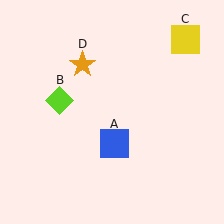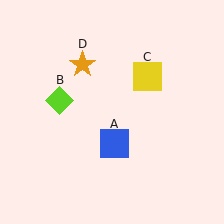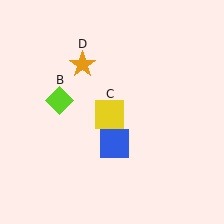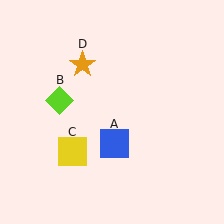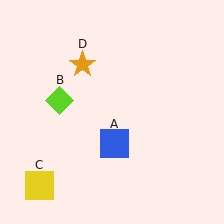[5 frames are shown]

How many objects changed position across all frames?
1 object changed position: yellow square (object C).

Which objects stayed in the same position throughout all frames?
Blue square (object A) and lime diamond (object B) and orange star (object D) remained stationary.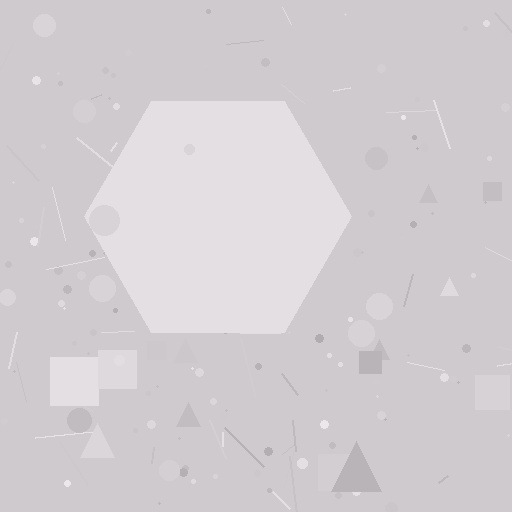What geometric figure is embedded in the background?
A hexagon is embedded in the background.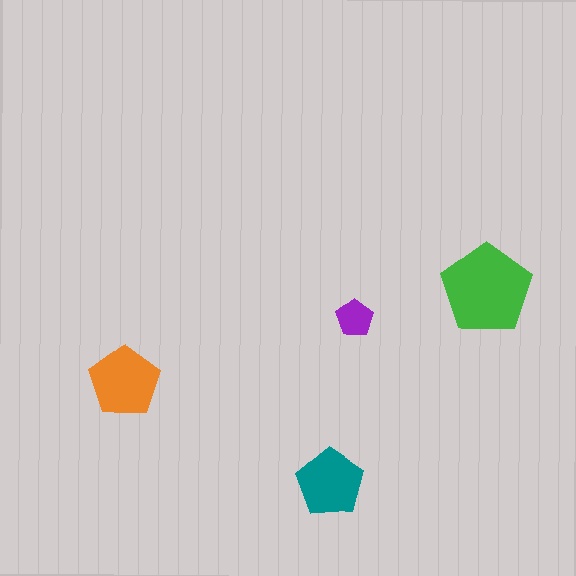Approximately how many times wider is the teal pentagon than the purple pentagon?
About 2 times wider.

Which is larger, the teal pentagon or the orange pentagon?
The orange one.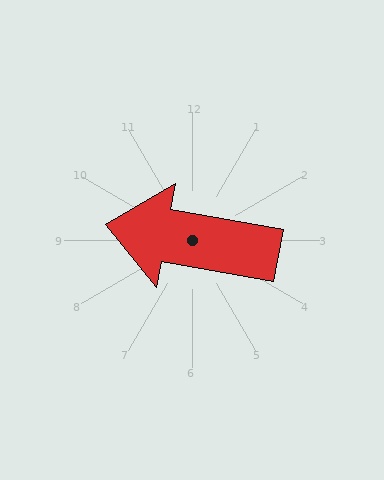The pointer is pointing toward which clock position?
Roughly 9 o'clock.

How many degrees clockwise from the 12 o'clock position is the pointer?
Approximately 280 degrees.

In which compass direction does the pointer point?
West.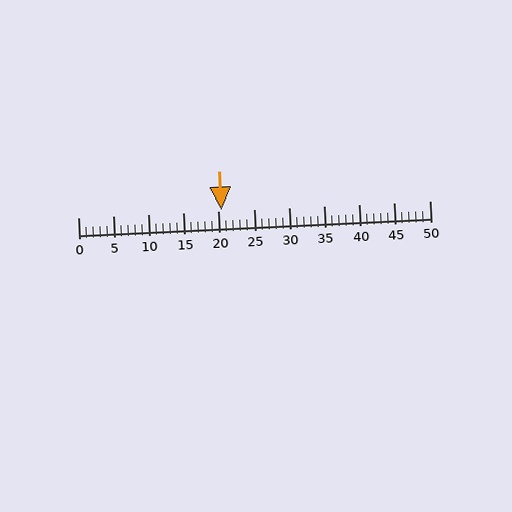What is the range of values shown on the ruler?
The ruler shows values from 0 to 50.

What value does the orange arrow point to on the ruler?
The orange arrow points to approximately 20.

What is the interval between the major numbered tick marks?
The major tick marks are spaced 5 units apart.